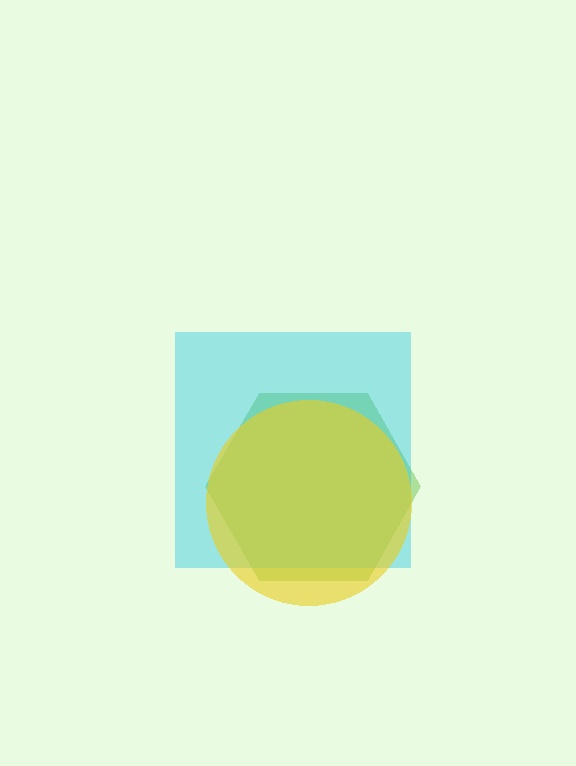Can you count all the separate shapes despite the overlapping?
Yes, there are 3 separate shapes.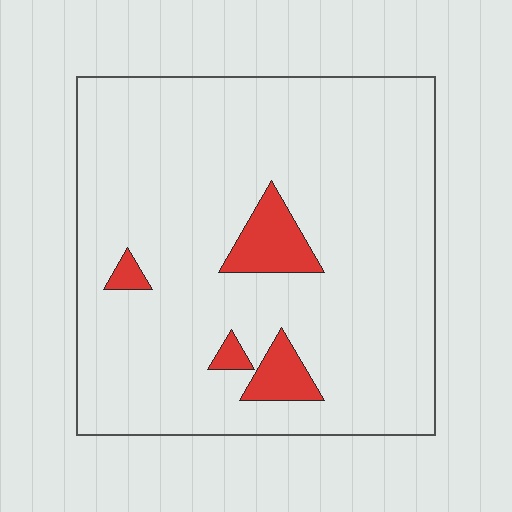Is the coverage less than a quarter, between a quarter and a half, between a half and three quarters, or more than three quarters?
Less than a quarter.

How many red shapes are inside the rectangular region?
4.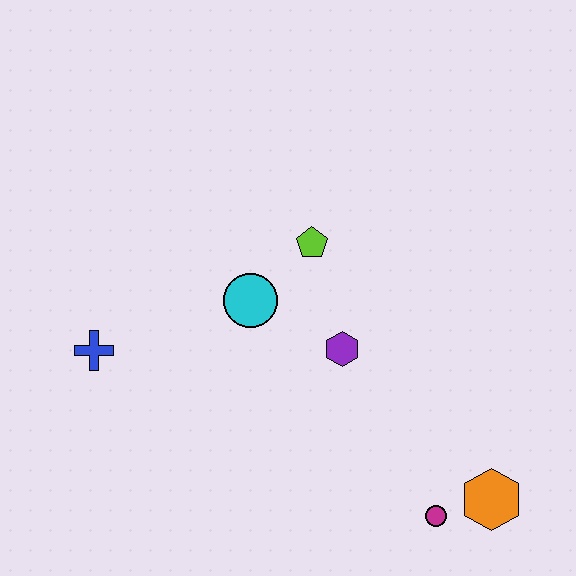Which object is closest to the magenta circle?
The orange hexagon is closest to the magenta circle.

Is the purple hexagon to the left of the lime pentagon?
No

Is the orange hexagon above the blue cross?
No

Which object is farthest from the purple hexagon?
The blue cross is farthest from the purple hexagon.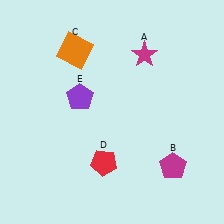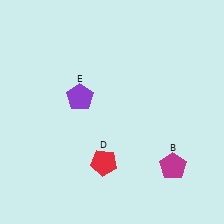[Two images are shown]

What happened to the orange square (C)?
The orange square (C) was removed in Image 2. It was in the top-left area of Image 1.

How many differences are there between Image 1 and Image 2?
There are 2 differences between the two images.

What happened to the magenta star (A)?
The magenta star (A) was removed in Image 2. It was in the top-right area of Image 1.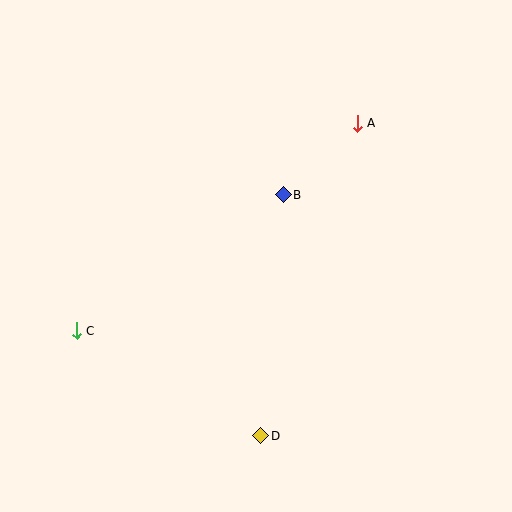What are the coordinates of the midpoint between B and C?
The midpoint between B and C is at (180, 263).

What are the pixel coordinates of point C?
Point C is at (77, 331).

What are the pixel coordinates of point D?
Point D is at (261, 436).